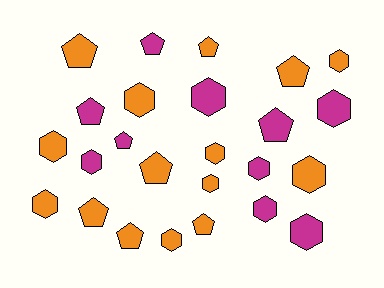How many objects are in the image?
There are 25 objects.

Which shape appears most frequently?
Hexagon, with 14 objects.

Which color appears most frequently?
Orange, with 15 objects.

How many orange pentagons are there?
There are 7 orange pentagons.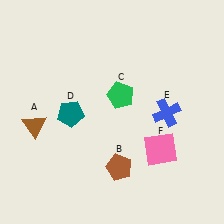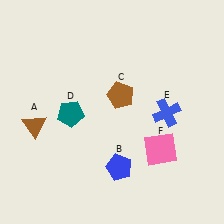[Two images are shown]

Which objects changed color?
B changed from brown to blue. C changed from green to brown.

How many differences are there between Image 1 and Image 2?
There are 2 differences between the two images.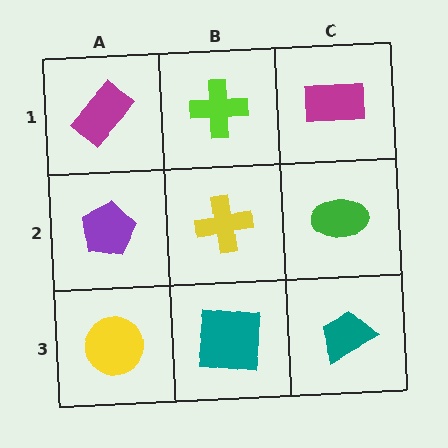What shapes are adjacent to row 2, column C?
A magenta rectangle (row 1, column C), a teal trapezoid (row 3, column C), a yellow cross (row 2, column B).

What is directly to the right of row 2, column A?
A yellow cross.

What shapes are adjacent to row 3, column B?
A yellow cross (row 2, column B), a yellow circle (row 3, column A), a teal trapezoid (row 3, column C).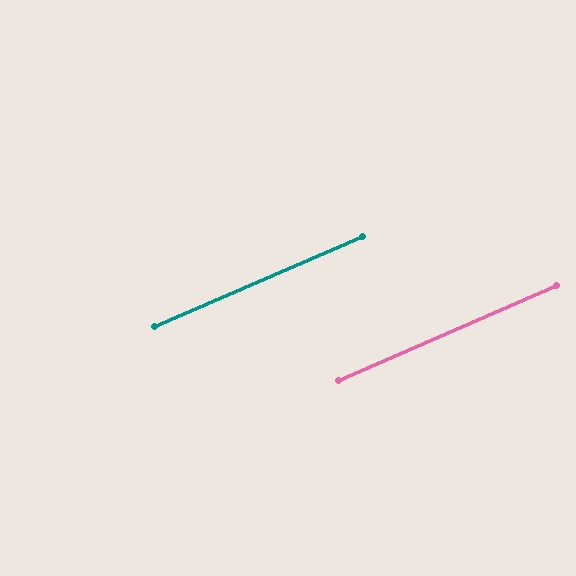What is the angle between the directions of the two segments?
Approximately 0 degrees.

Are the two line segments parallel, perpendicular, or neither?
Parallel — their directions differ by only 0.2°.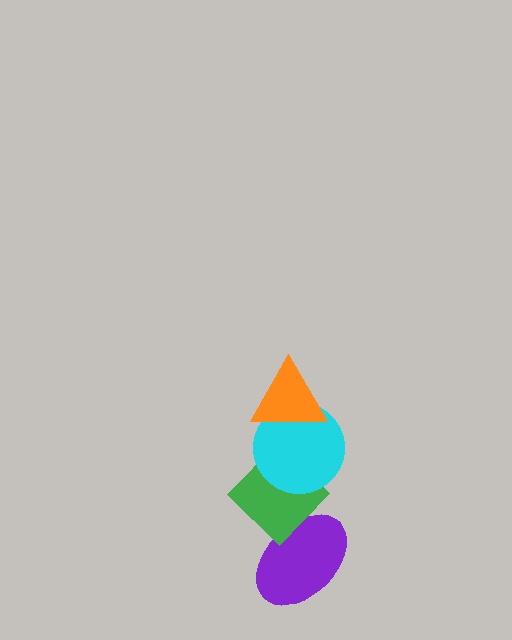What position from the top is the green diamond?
The green diamond is 3rd from the top.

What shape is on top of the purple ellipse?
The green diamond is on top of the purple ellipse.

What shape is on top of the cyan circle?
The orange triangle is on top of the cyan circle.